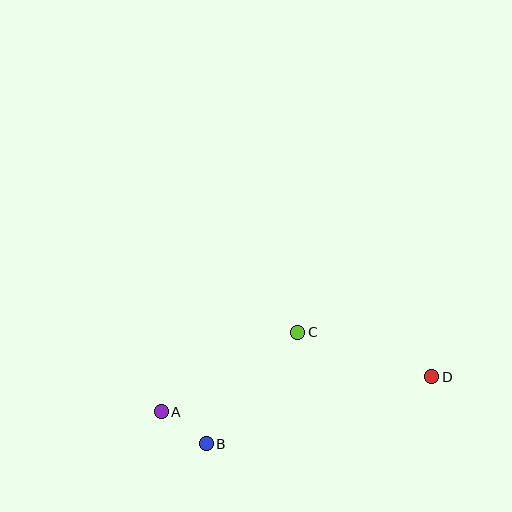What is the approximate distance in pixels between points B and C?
The distance between B and C is approximately 144 pixels.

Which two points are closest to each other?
Points A and B are closest to each other.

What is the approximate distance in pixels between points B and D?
The distance between B and D is approximately 235 pixels.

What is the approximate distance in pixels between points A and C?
The distance between A and C is approximately 158 pixels.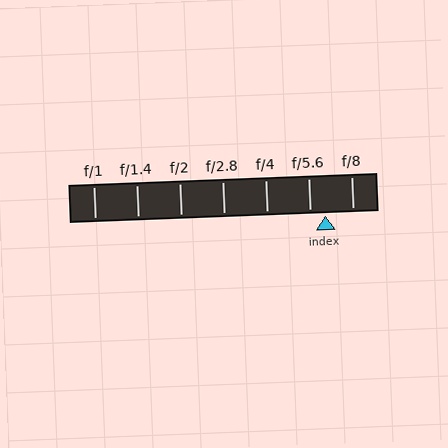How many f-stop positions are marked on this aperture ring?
There are 7 f-stop positions marked.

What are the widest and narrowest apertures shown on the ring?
The widest aperture shown is f/1 and the narrowest is f/8.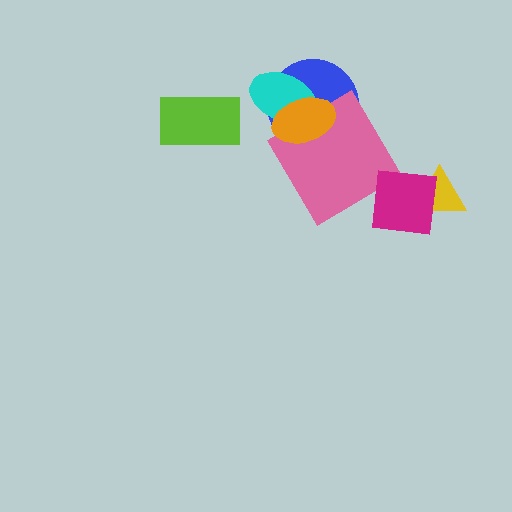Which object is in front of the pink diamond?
The orange ellipse is in front of the pink diamond.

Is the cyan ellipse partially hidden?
Yes, it is partially covered by another shape.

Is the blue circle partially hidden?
Yes, it is partially covered by another shape.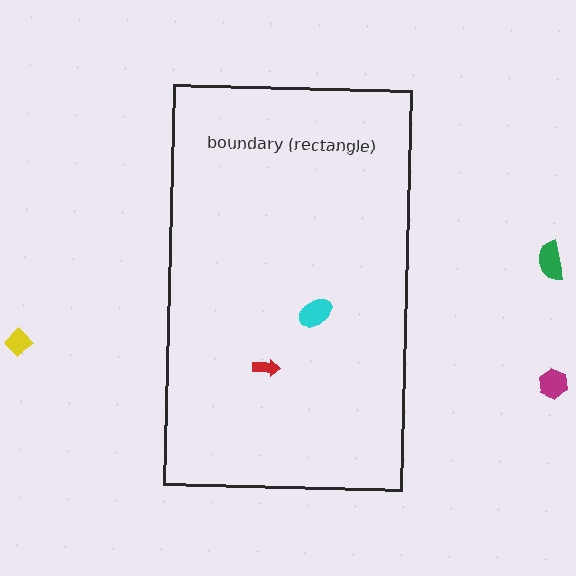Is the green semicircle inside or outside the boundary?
Outside.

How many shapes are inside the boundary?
2 inside, 3 outside.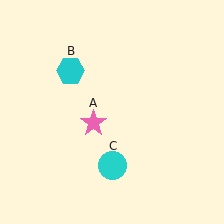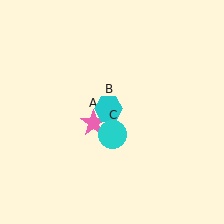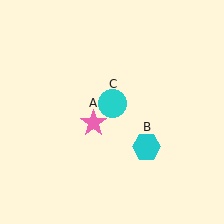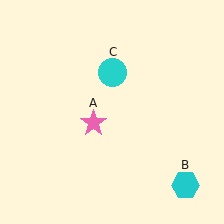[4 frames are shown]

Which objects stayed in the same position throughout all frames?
Pink star (object A) remained stationary.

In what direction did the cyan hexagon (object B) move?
The cyan hexagon (object B) moved down and to the right.